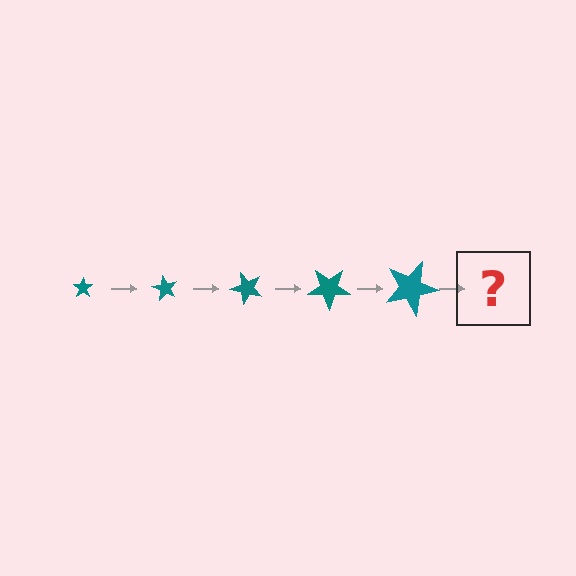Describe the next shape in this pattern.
It should be a star, larger than the previous one and rotated 300 degrees from the start.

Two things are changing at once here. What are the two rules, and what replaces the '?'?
The two rules are that the star grows larger each step and it rotates 60 degrees each step. The '?' should be a star, larger than the previous one and rotated 300 degrees from the start.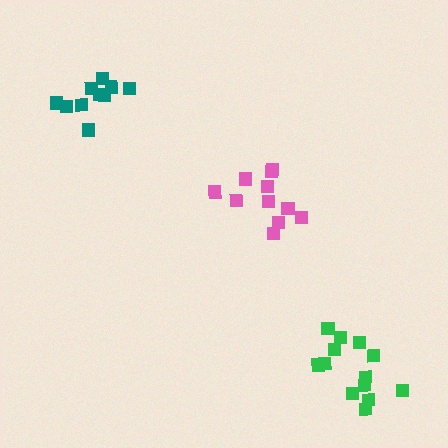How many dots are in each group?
Group 1: 10 dots, Group 2: 11 dots, Group 3: 13 dots (34 total).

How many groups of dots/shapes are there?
There are 3 groups.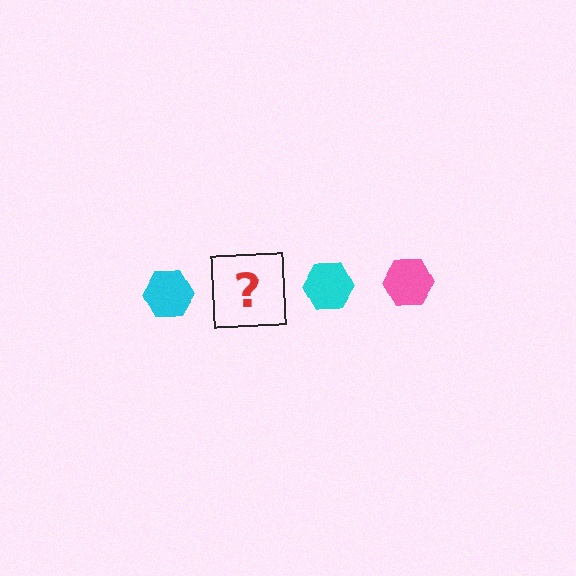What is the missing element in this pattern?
The missing element is a pink hexagon.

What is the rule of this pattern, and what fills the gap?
The rule is that the pattern cycles through cyan, pink hexagons. The gap should be filled with a pink hexagon.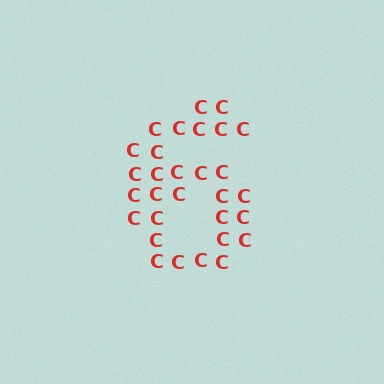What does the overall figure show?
The overall figure shows the digit 6.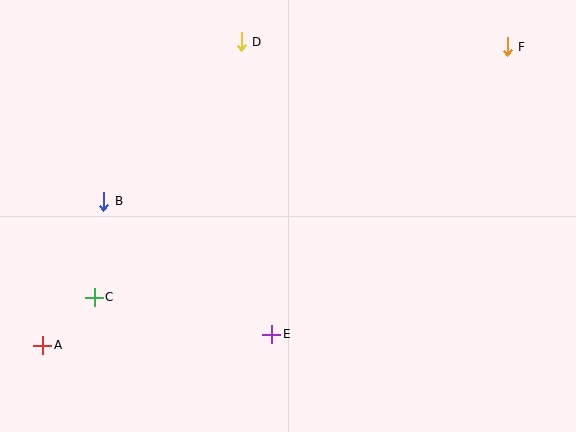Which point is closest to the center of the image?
Point E at (272, 334) is closest to the center.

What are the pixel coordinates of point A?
Point A is at (43, 345).